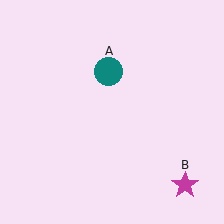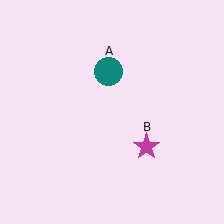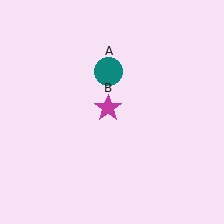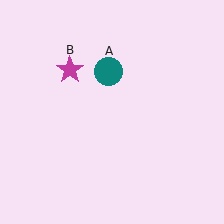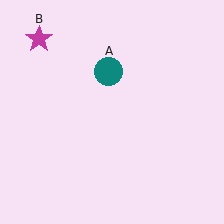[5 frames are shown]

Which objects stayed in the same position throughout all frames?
Teal circle (object A) remained stationary.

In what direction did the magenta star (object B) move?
The magenta star (object B) moved up and to the left.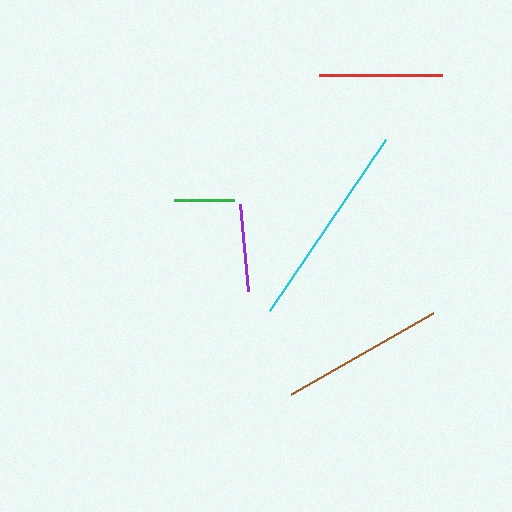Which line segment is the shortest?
The green line is the shortest at approximately 60 pixels.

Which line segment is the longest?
The cyan line is the longest at approximately 207 pixels.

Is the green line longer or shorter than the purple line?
The purple line is longer than the green line.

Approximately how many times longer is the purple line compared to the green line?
The purple line is approximately 1.5 times the length of the green line.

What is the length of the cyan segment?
The cyan segment is approximately 207 pixels long.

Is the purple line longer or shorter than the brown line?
The brown line is longer than the purple line.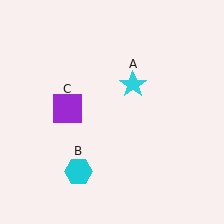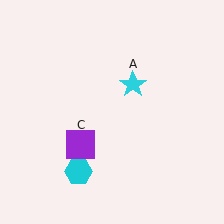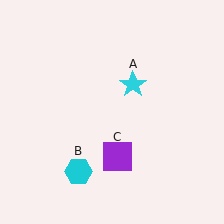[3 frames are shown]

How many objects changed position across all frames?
1 object changed position: purple square (object C).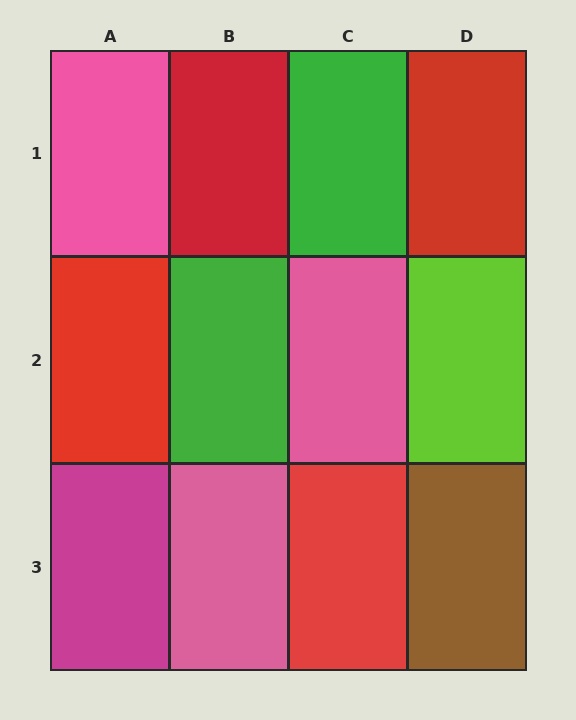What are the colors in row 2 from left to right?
Red, green, pink, lime.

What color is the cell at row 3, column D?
Brown.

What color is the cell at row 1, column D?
Red.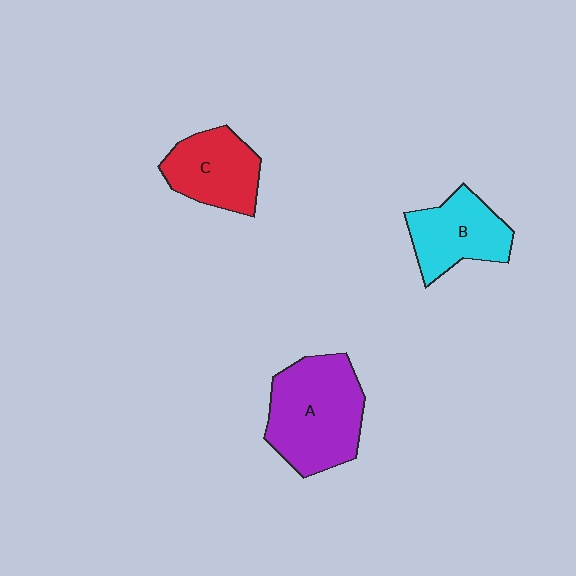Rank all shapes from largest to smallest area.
From largest to smallest: A (purple), C (red), B (cyan).